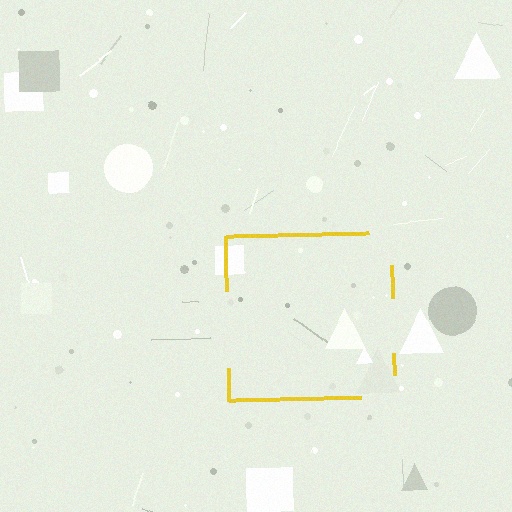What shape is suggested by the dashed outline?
The dashed outline suggests a square.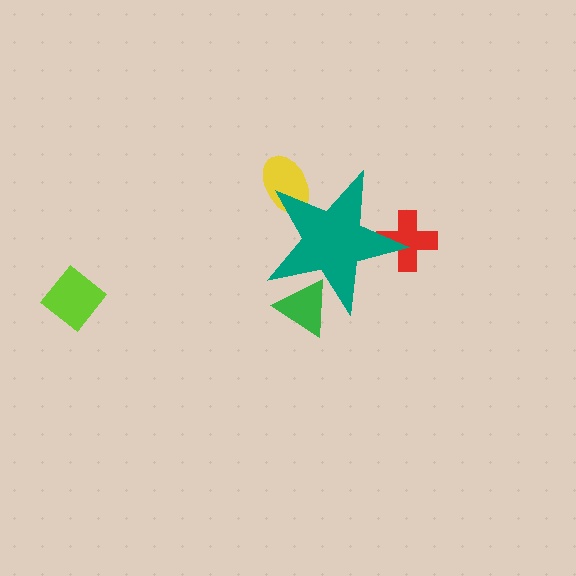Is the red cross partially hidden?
Yes, the red cross is partially hidden behind the teal star.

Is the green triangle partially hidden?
Yes, the green triangle is partially hidden behind the teal star.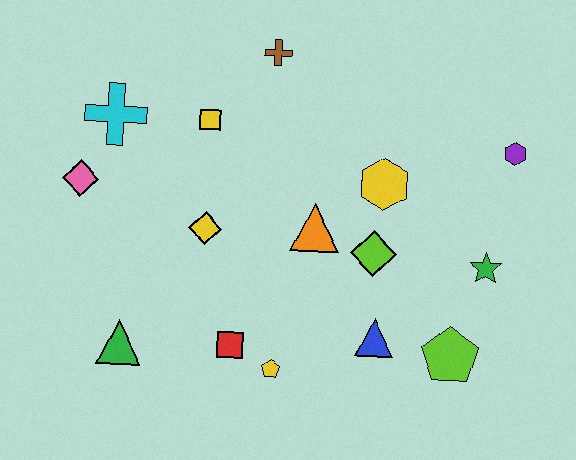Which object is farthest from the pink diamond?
The purple hexagon is farthest from the pink diamond.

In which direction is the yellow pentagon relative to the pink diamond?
The yellow pentagon is to the right of the pink diamond.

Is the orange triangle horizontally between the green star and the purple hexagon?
No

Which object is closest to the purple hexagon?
The green star is closest to the purple hexagon.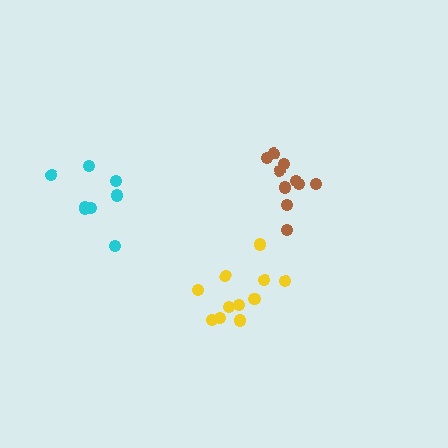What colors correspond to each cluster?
The clusters are colored: brown, yellow, cyan.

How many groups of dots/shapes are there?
There are 3 groups.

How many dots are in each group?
Group 1: 10 dots, Group 2: 11 dots, Group 3: 8 dots (29 total).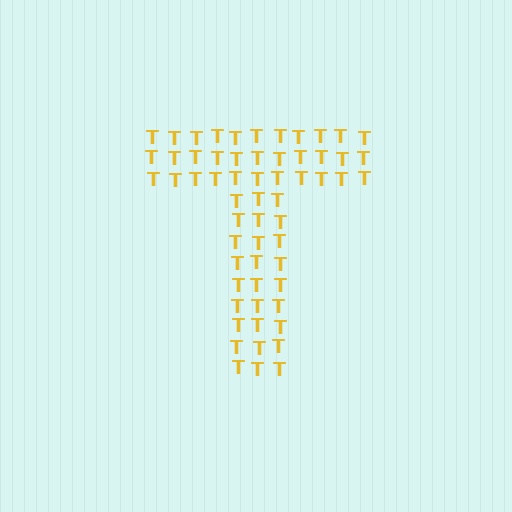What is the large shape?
The large shape is the letter T.